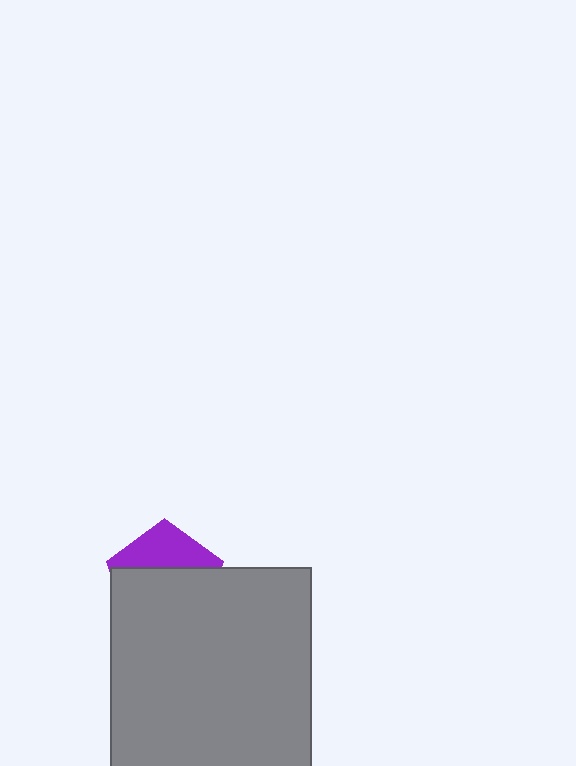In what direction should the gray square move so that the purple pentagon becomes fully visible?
The gray square should move down. That is the shortest direction to clear the overlap and leave the purple pentagon fully visible.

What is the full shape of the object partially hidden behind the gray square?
The partially hidden object is a purple pentagon.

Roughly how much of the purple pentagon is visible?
A small part of it is visible (roughly 36%).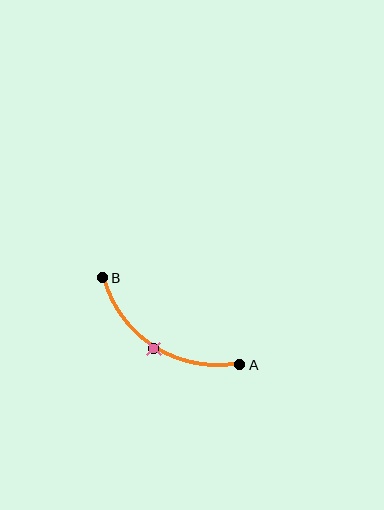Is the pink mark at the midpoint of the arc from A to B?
Yes. The pink mark lies on the arc at equal arc-length from both A and B — it is the arc midpoint.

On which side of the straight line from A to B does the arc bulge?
The arc bulges below the straight line connecting A and B.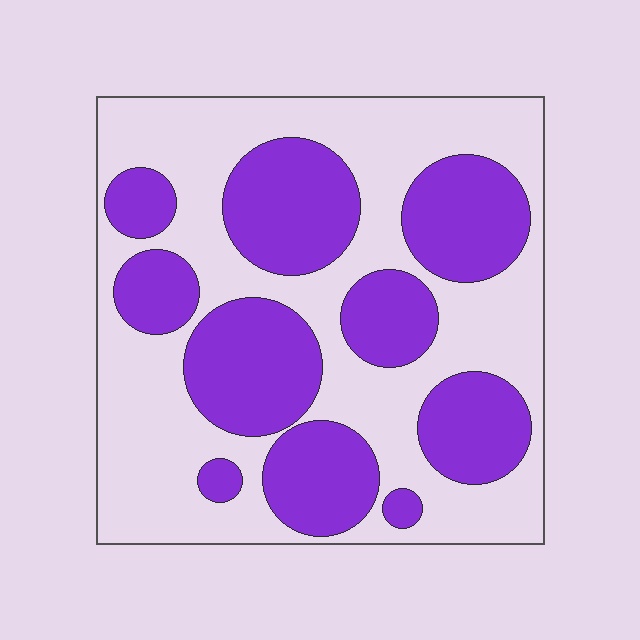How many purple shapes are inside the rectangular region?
10.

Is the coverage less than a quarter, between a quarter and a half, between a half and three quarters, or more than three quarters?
Between a quarter and a half.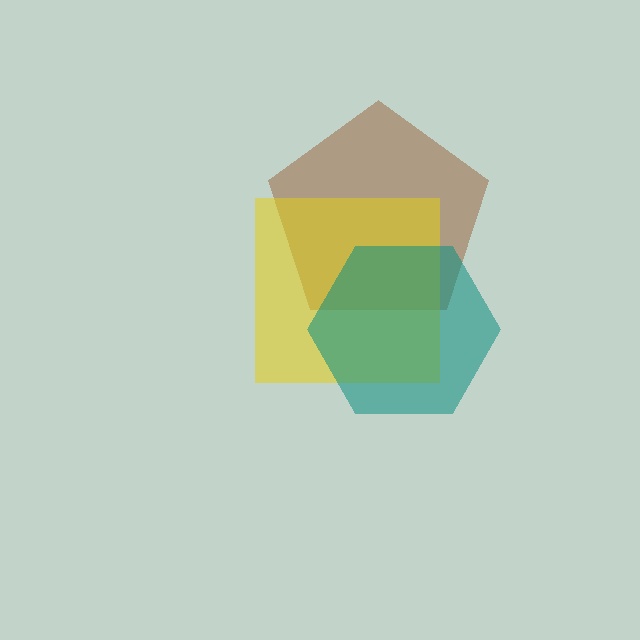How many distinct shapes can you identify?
There are 3 distinct shapes: a brown pentagon, a yellow square, a teal hexagon.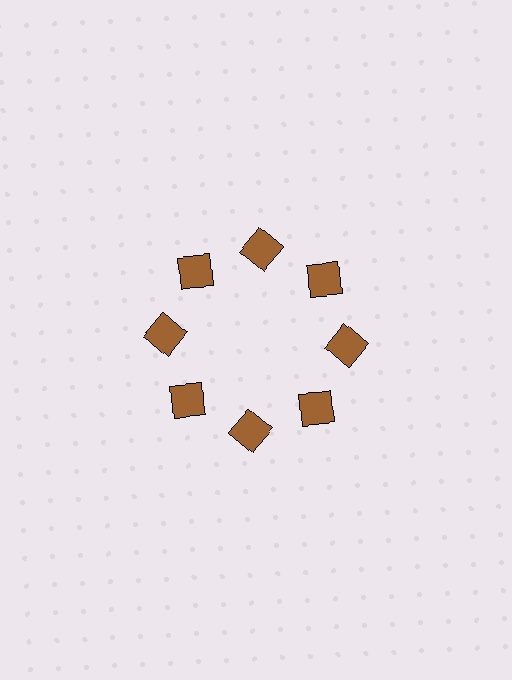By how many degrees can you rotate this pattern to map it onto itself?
The pattern maps onto itself every 45 degrees of rotation.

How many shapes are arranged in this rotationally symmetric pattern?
There are 8 shapes, arranged in 8 groups of 1.